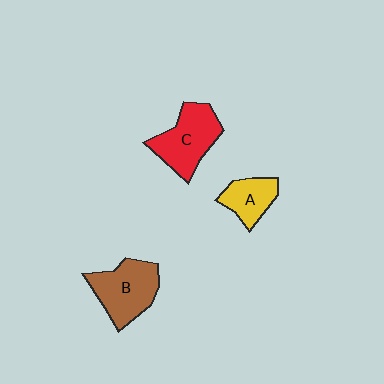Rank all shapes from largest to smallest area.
From largest to smallest: B (brown), C (red), A (yellow).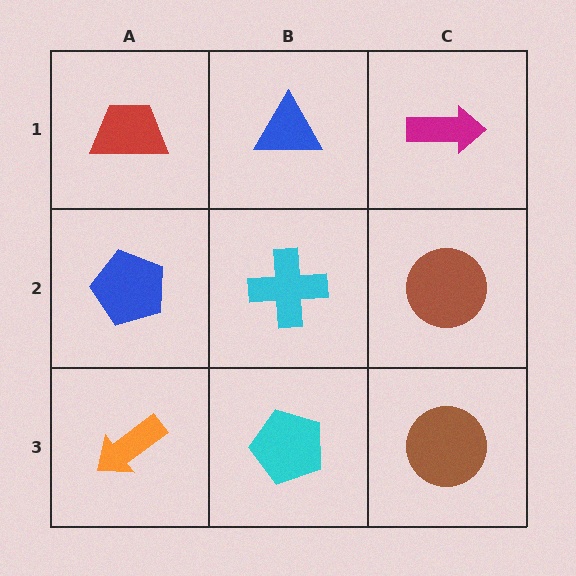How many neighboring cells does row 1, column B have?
3.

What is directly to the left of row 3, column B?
An orange arrow.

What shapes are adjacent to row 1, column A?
A blue pentagon (row 2, column A), a blue triangle (row 1, column B).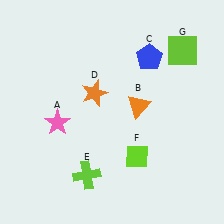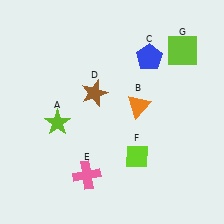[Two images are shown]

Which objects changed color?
A changed from pink to lime. D changed from orange to brown. E changed from lime to pink.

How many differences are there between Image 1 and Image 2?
There are 3 differences between the two images.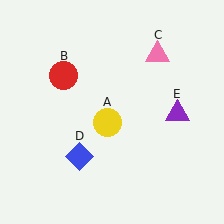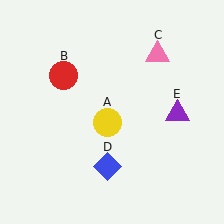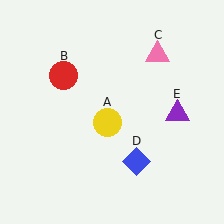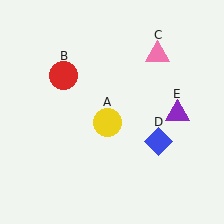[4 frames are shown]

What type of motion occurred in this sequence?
The blue diamond (object D) rotated counterclockwise around the center of the scene.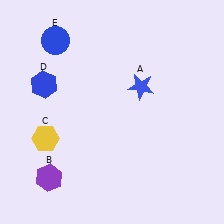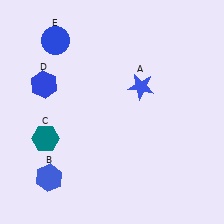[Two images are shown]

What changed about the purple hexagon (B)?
In Image 1, B is purple. In Image 2, it changed to blue.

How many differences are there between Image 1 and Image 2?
There are 2 differences between the two images.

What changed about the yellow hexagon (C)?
In Image 1, C is yellow. In Image 2, it changed to teal.